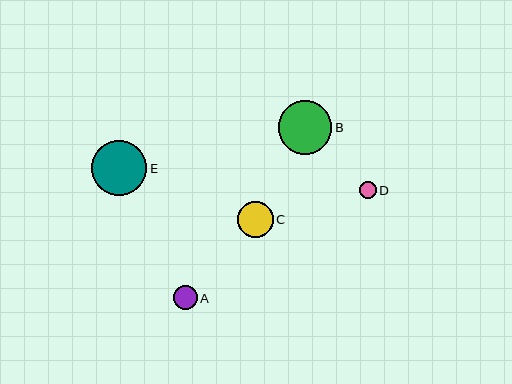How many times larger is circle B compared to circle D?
Circle B is approximately 3.2 times the size of circle D.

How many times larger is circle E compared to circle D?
Circle E is approximately 3.3 times the size of circle D.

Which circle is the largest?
Circle E is the largest with a size of approximately 56 pixels.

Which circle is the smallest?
Circle D is the smallest with a size of approximately 17 pixels.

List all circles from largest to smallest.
From largest to smallest: E, B, C, A, D.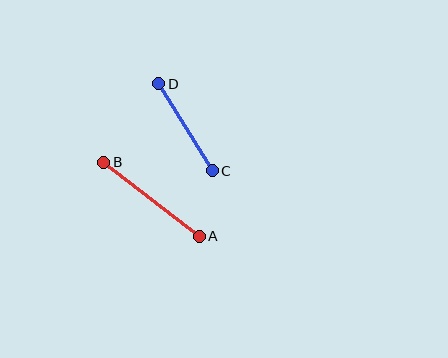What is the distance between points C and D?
The distance is approximately 102 pixels.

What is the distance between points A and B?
The distance is approximately 121 pixels.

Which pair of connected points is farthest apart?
Points A and B are farthest apart.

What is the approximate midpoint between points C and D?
The midpoint is at approximately (186, 127) pixels.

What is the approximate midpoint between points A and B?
The midpoint is at approximately (151, 199) pixels.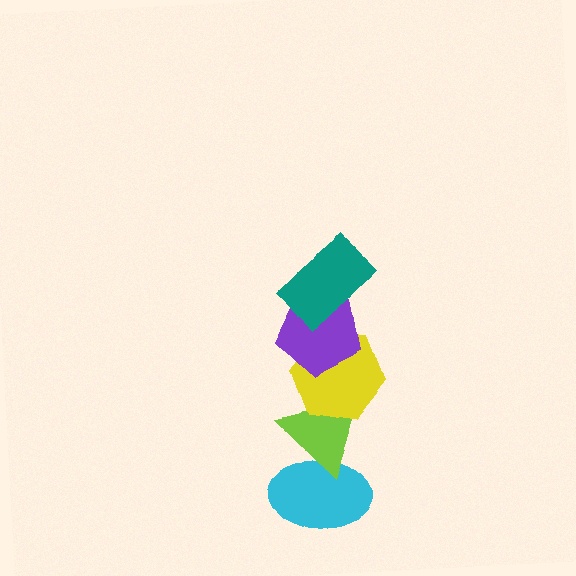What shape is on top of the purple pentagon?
The teal rectangle is on top of the purple pentagon.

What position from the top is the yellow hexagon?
The yellow hexagon is 3rd from the top.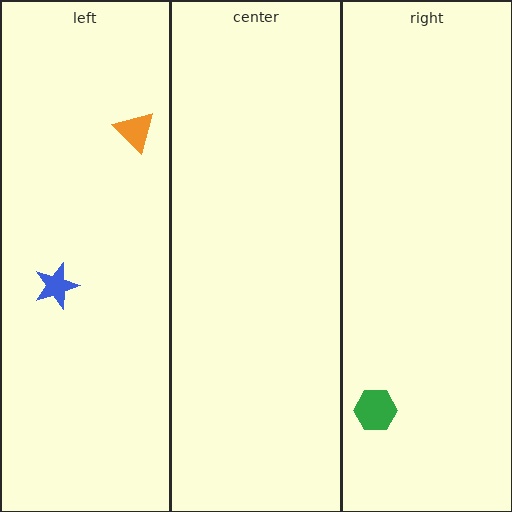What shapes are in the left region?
The blue star, the orange triangle.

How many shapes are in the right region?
1.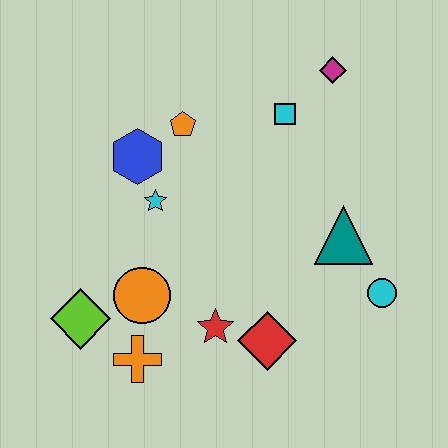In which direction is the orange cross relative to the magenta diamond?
The orange cross is below the magenta diamond.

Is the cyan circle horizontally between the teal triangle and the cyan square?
No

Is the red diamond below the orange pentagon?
Yes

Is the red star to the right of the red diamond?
No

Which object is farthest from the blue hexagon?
The cyan circle is farthest from the blue hexagon.